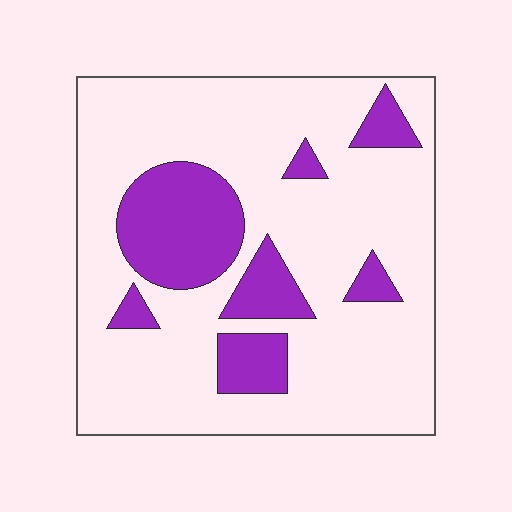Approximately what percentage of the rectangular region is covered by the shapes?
Approximately 20%.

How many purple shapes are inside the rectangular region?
7.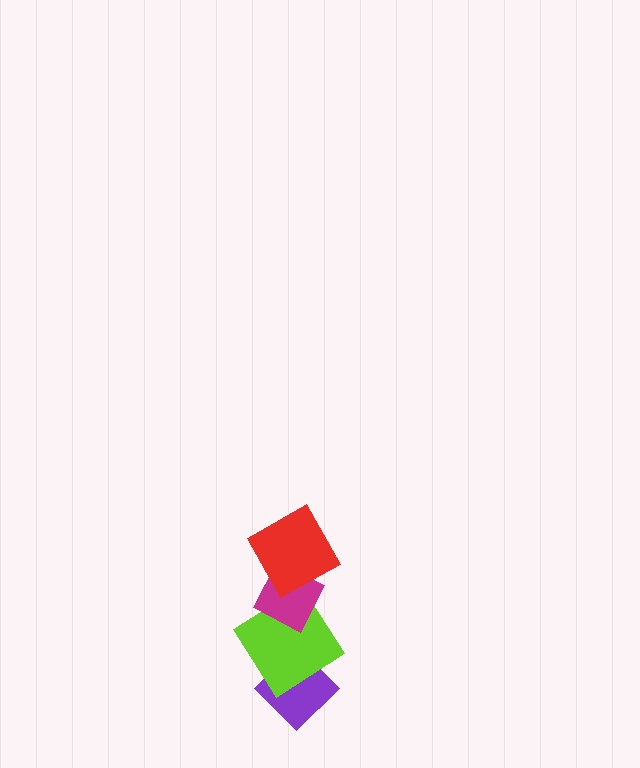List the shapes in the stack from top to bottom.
From top to bottom: the red square, the magenta diamond, the lime diamond, the purple diamond.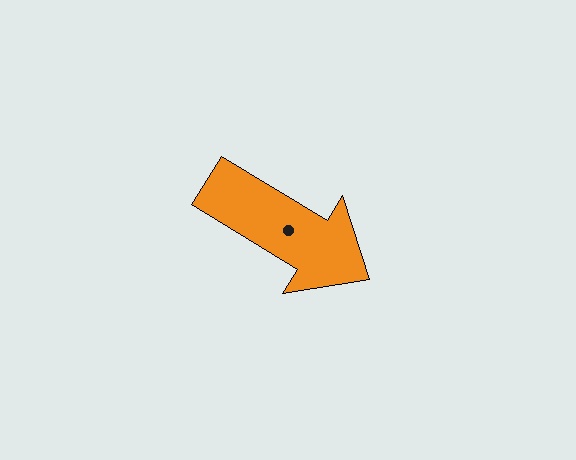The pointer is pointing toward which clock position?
Roughly 4 o'clock.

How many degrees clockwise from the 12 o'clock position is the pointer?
Approximately 121 degrees.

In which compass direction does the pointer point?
Southeast.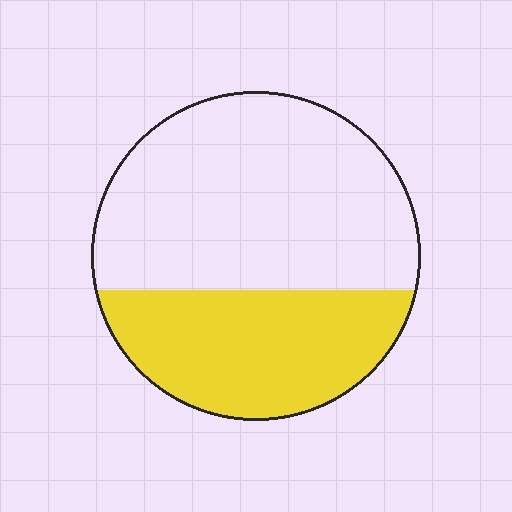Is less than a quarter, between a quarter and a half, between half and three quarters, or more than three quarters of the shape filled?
Between a quarter and a half.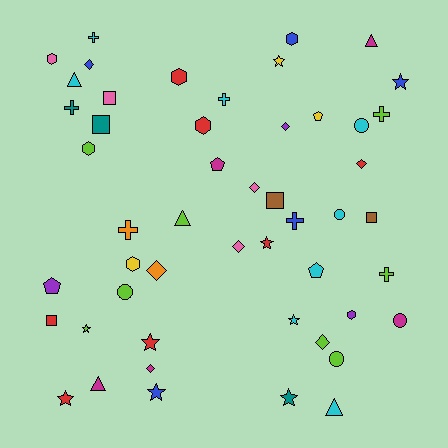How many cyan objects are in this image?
There are 8 cyan objects.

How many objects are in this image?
There are 50 objects.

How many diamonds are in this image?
There are 8 diamonds.